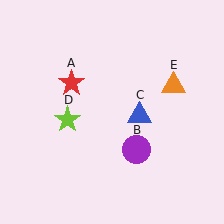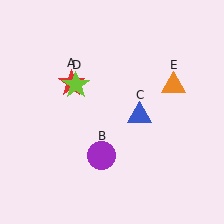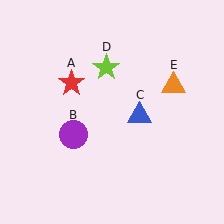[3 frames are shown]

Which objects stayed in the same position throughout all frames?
Red star (object A) and blue triangle (object C) and orange triangle (object E) remained stationary.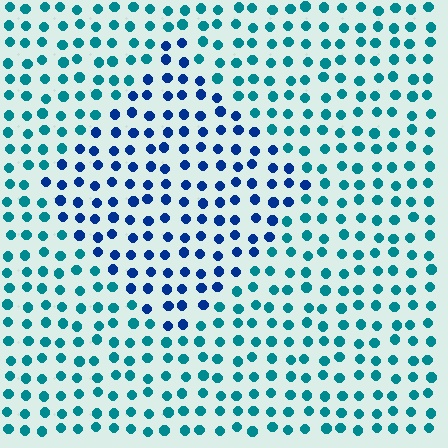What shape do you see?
I see a diamond.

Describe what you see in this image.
The image is filled with small teal elements in a uniform arrangement. A diamond-shaped region is visible where the elements are tinted to a slightly different hue, forming a subtle color boundary.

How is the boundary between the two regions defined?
The boundary is defined purely by a slight shift in hue (about 38 degrees). Spacing, size, and orientation are identical on both sides.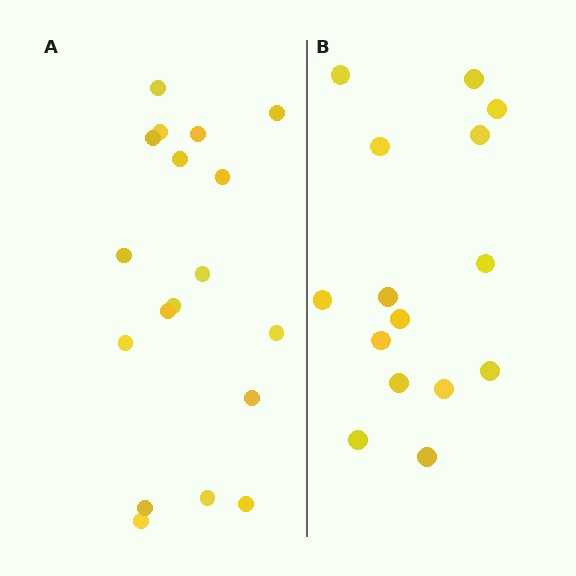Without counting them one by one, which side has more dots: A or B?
Region A (the left region) has more dots.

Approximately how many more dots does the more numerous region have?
Region A has just a few more — roughly 2 or 3 more dots than region B.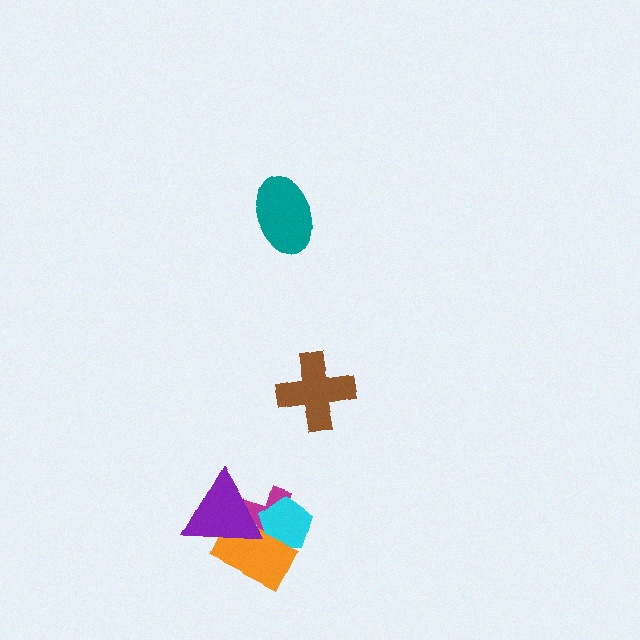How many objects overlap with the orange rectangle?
3 objects overlap with the orange rectangle.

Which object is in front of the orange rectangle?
The purple triangle is in front of the orange rectangle.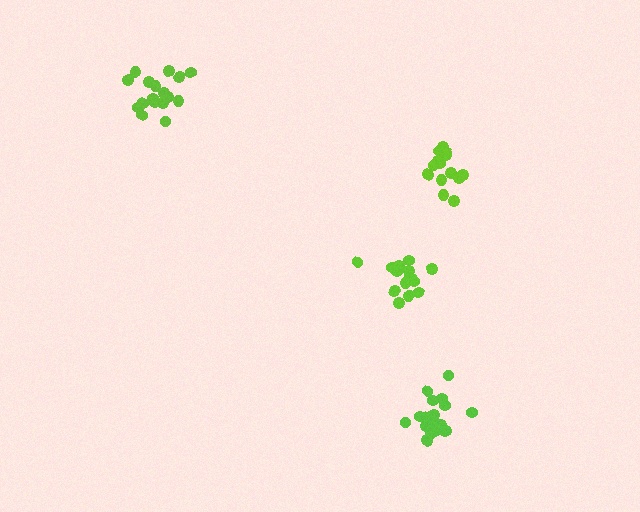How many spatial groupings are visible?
There are 4 spatial groupings.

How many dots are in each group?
Group 1: 19 dots, Group 2: 15 dots, Group 3: 18 dots, Group 4: 15 dots (67 total).